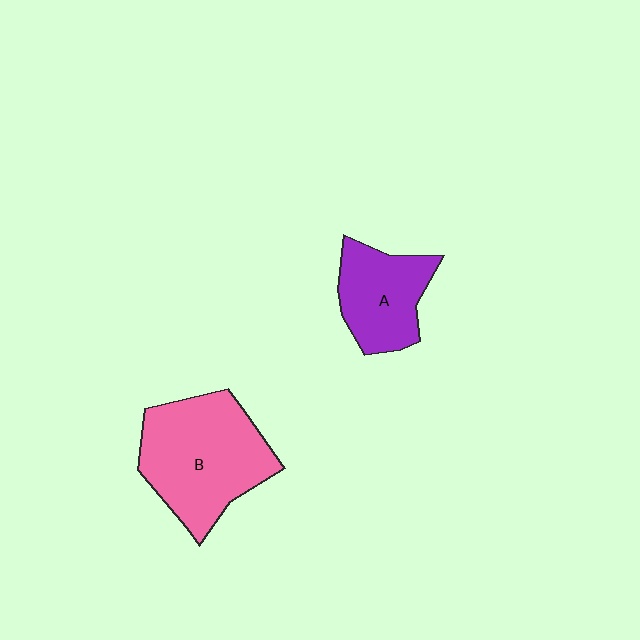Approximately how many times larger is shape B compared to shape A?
Approximately 1.6 times.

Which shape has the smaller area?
Shape A (purple).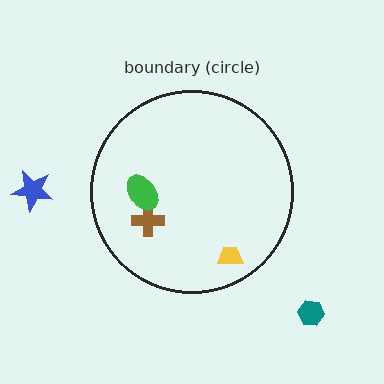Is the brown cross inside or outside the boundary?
Inside.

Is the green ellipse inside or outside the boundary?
Inside.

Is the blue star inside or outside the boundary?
Outside.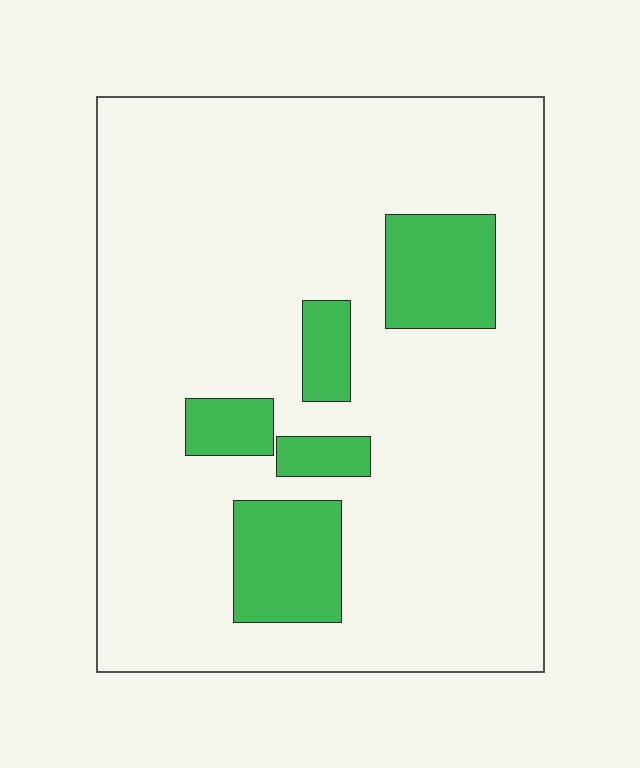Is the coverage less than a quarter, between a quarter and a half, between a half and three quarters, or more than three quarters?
Less than a quarter.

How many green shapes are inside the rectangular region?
5.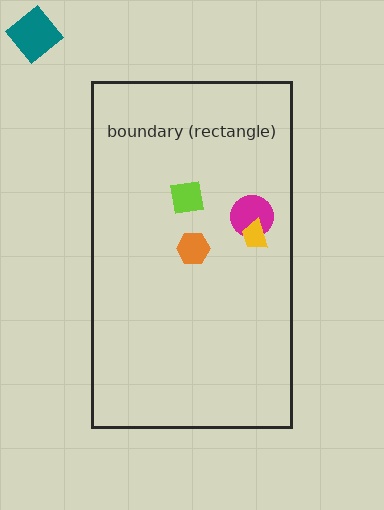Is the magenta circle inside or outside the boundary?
Inside.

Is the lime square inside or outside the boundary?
Inside.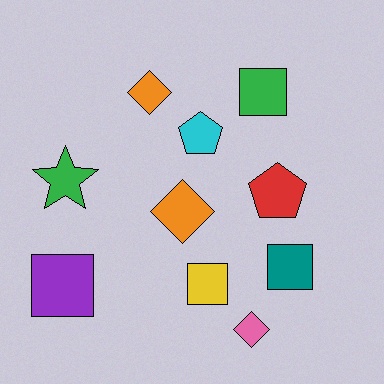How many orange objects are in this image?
There are 2 orange objects.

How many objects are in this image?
There are 10 objects.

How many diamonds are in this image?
There are 3 diamonds.